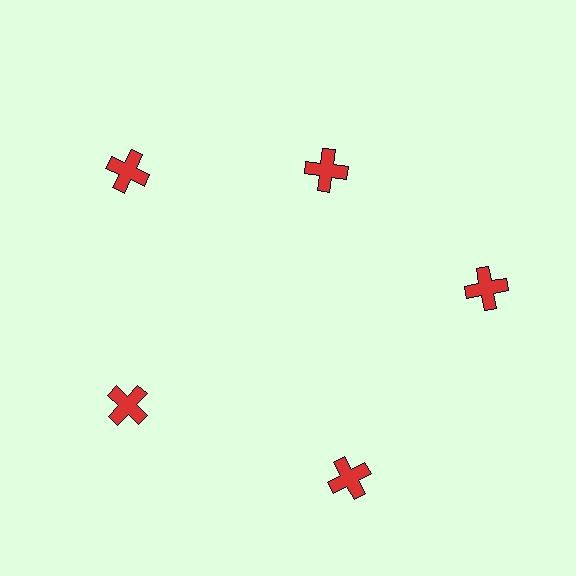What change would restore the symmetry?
The symmetry would be restored by moving it outward, back onto the ring so that all 5 crosses sit at equal angles and equal distance from the center.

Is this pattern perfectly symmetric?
No. The 5 red crosses are arranged in a ring, but one element near the 1 o'clock position is pulled inward toward the center, breaking the 5-fold rotational symmetry.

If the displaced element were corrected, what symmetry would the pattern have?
It would have 5-fold rotational symmetry — the pattern would map onto itself every 72 degrees.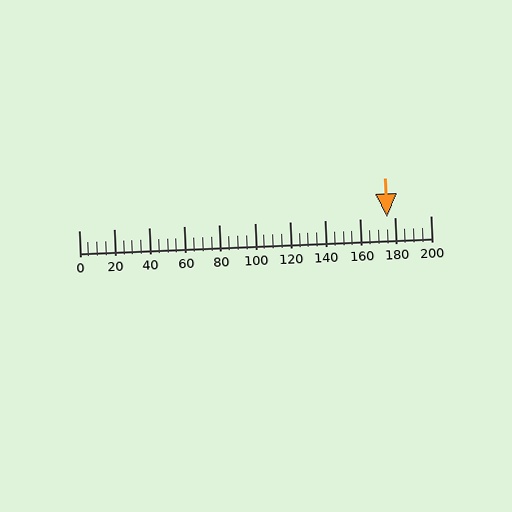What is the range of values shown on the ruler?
The ruler shows values from 0 to 200.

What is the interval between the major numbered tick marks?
The major tick marks are spaced 20 units apart.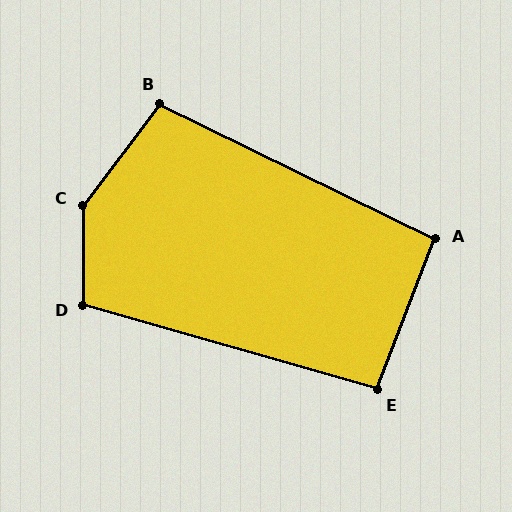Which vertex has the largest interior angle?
C, at approximately 143 degrees.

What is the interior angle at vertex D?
Approximately 106 degrees (obtuse).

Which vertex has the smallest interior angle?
A, at approximately 95 degrees.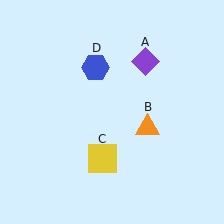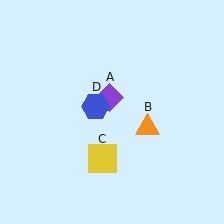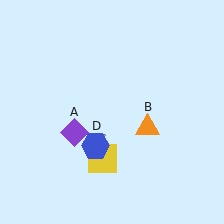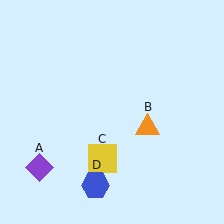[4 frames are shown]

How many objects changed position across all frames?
2 objects changed position: purple diamond (object A), blue hexagon (object D).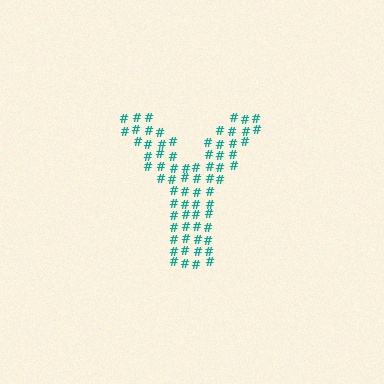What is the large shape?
The large shape is the letter Y.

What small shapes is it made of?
It is made of small hash symbols.